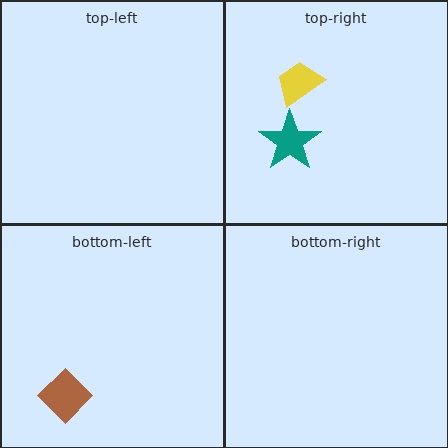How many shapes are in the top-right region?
2.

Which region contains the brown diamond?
The bottom-left region.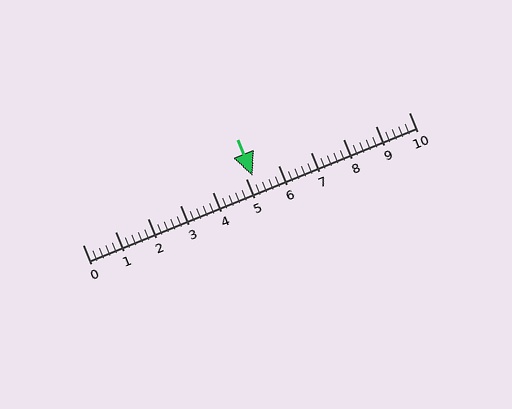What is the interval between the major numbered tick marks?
The major tick marks are spaced 1 units apart.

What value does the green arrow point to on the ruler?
The green arrow points to approximately 5.2.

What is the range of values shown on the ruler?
The ruler shows values from 0 to 10.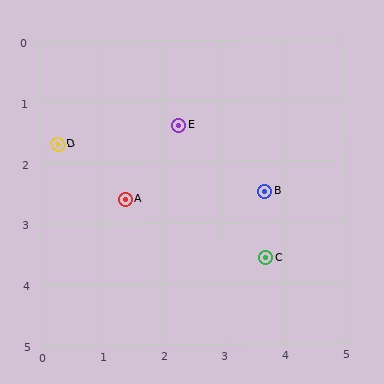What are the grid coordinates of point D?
Point D is at approximately (0.3, 1.7).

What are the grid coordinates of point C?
Point C is at approximately (3.7, 3.6).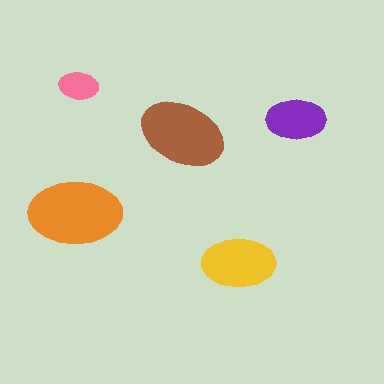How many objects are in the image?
There are 5 objects in the image.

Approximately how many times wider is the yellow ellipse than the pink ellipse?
About 2 times wider.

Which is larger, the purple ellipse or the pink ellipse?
The purple one.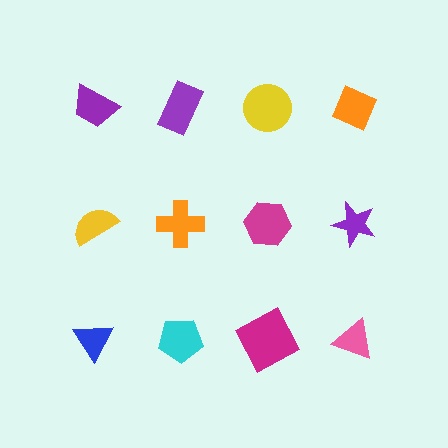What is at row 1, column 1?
A purple trapezoid.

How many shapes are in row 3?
4 shapes.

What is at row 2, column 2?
An orange cross.